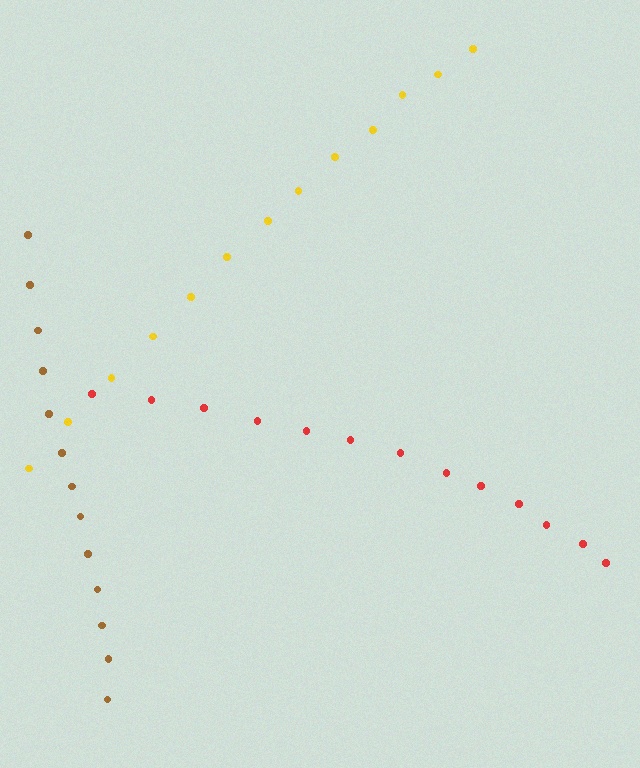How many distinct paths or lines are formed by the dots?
There are 3 distinct paths.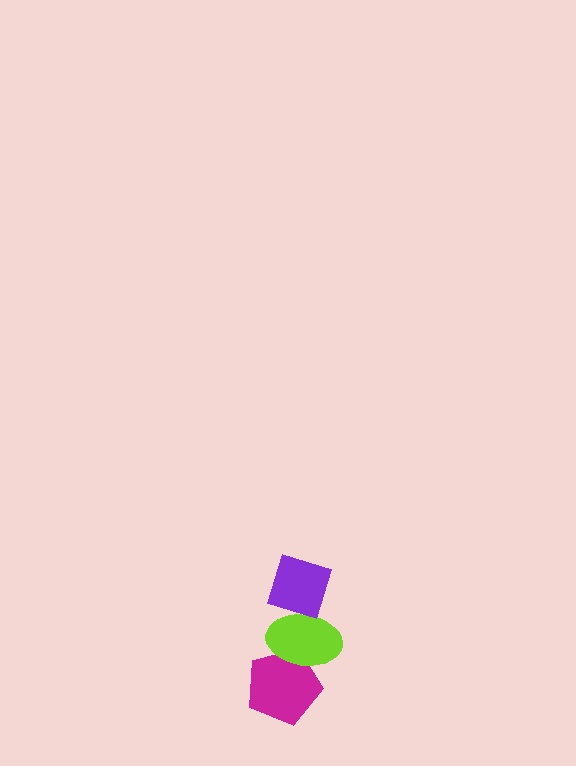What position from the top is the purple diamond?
The purple diamond is 1st from the top.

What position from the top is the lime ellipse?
The lime ellipse is 2nd from the top.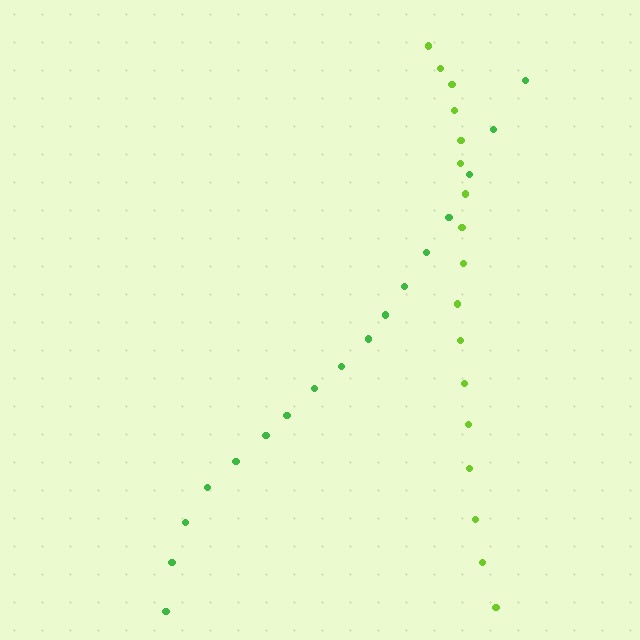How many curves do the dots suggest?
There are 2 distinct paths.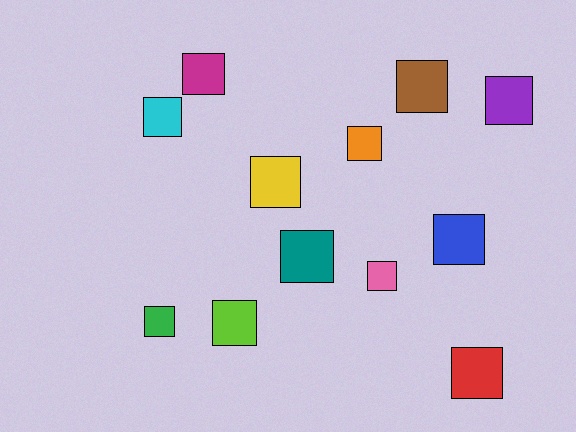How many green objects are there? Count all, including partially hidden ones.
There is 1 green object.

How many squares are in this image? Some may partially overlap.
There are 12 squares.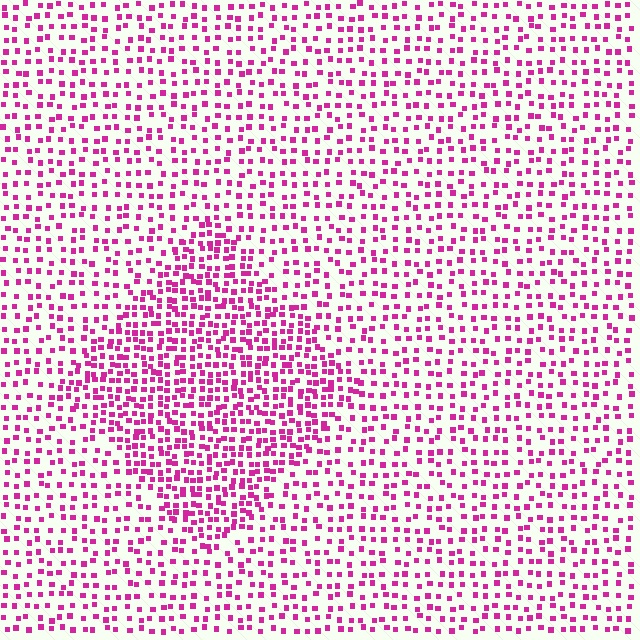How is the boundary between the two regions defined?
The boundary is defined by a change in element density (approximately 1.8x ratio). All elements are the same color, size, and shape.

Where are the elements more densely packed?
The elements are more densely packed inside the diamond boundary.